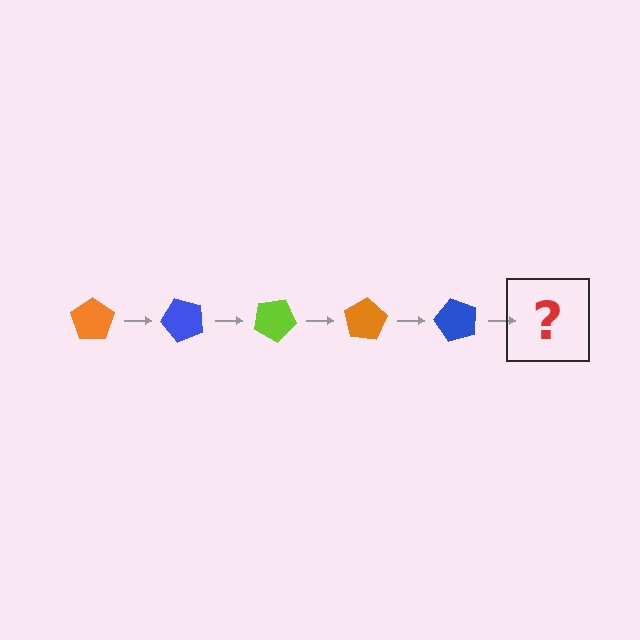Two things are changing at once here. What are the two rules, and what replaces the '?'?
The two rules are that it rotates 50 degrees each step and the color cycles through orange, blue, and lime. The '?' should be a lime pentagon, rotated 250 degrees from the start.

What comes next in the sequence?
The next element should be a lime pentagon, rotated 250 degrees from the start.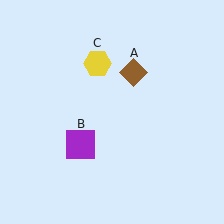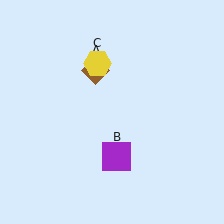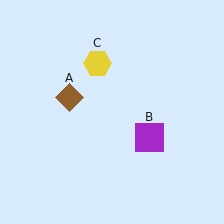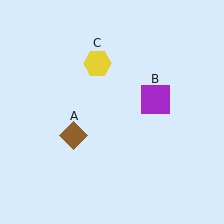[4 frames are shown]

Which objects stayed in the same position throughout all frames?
Yellow hexagon (object C) remained stationary.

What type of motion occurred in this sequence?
The brown diamond (object A), purple square (object B) rotated counterclockwise around the center of the scene.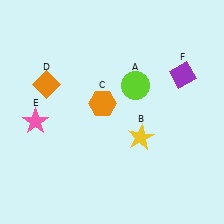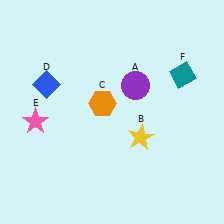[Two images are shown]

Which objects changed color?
A changed from lime to purple. D changed from orange to blue. F changed from purple to teal.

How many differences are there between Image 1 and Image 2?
There are 3 differences between the two images.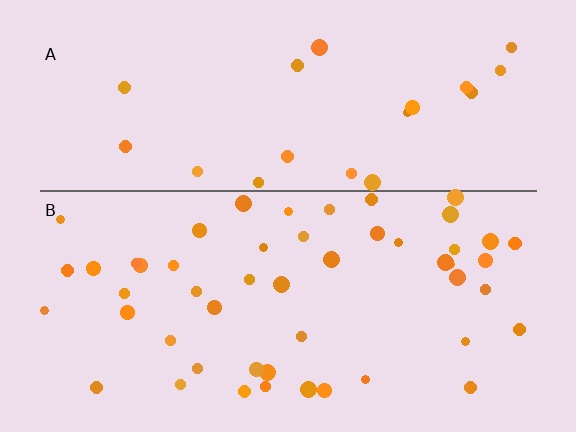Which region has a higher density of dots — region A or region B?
B (the bottom).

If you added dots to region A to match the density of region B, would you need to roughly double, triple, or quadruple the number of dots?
Approximately double.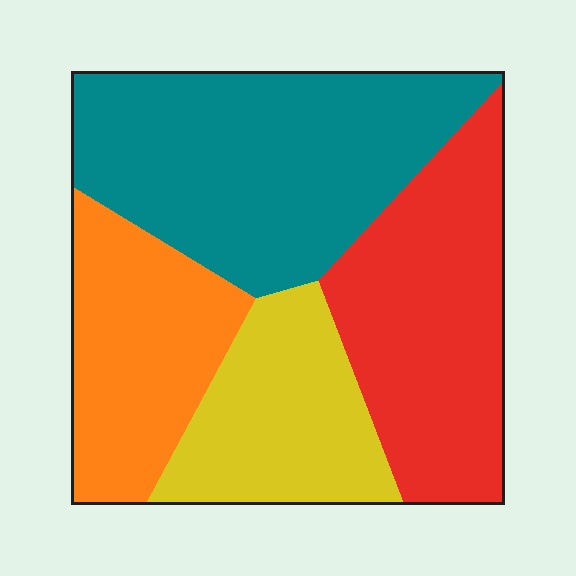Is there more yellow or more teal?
Teal.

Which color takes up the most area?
Teal, at roughly 35%.